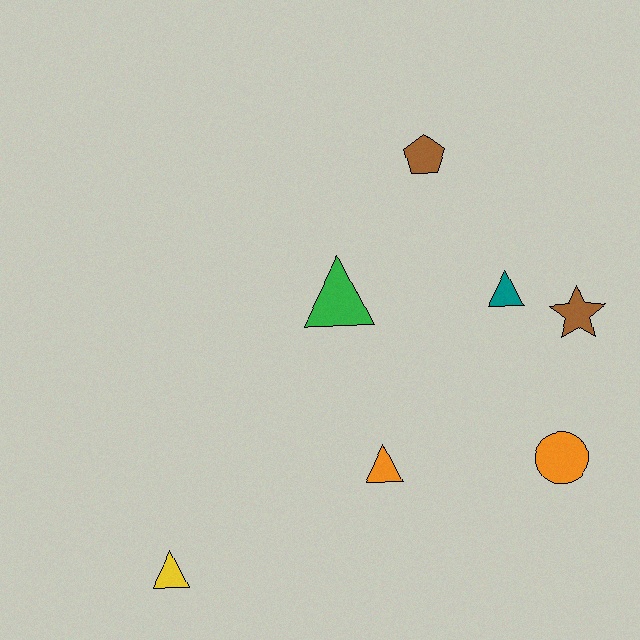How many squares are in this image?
There are no squares.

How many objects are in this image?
There are 7 objects.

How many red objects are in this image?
There are no red objects.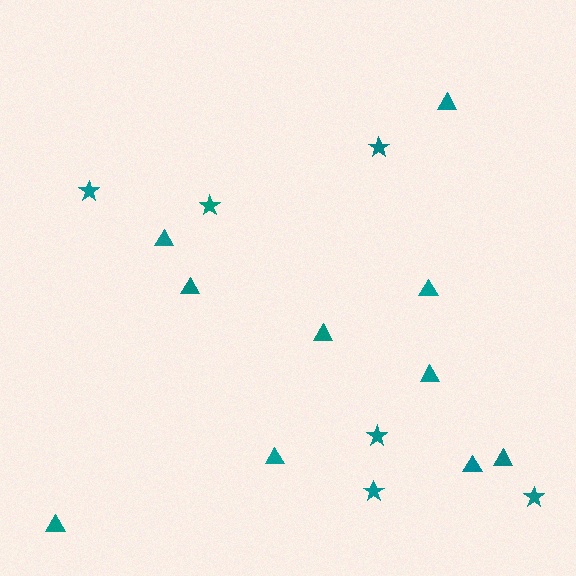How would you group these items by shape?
There are 2 groups: one group of stars (6) and one group of triangles (10).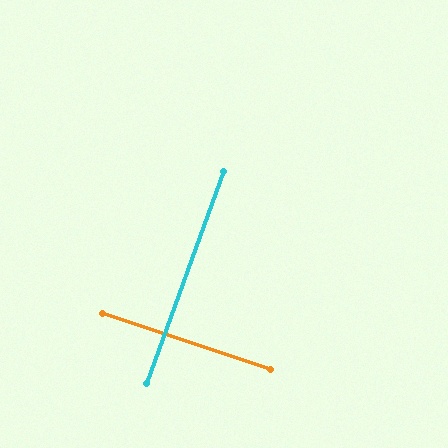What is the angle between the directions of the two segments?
Approximately 88 degrees.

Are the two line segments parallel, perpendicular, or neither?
Perpendicular — they meet at approximately 88°.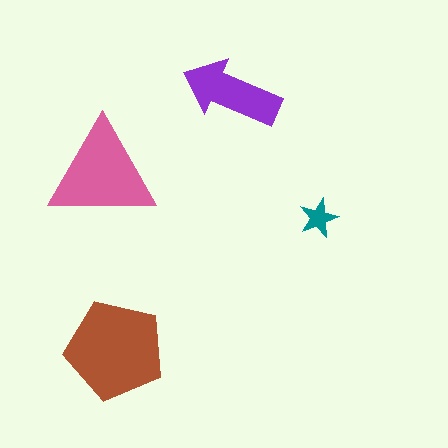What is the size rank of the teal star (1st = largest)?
4th.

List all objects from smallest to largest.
The teal star, the purple arrow, the pink triangle, the brown pentagon.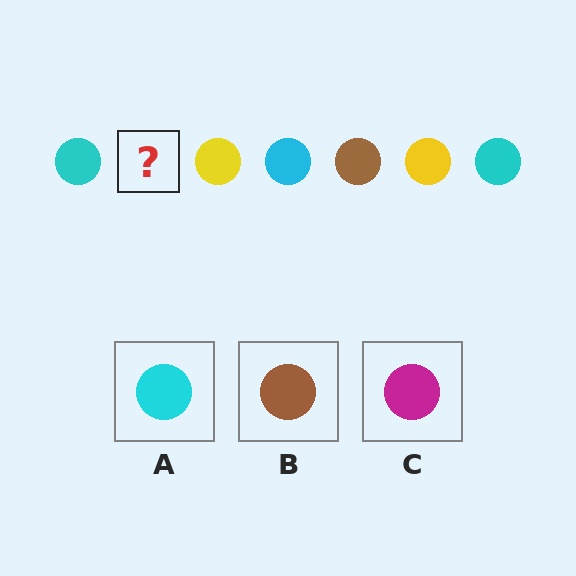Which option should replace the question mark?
Option B.